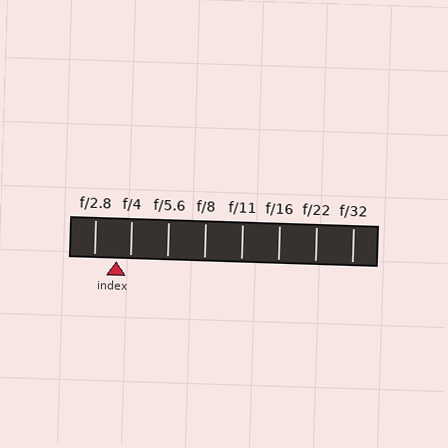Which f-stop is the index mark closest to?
The index mark is closest to f/4.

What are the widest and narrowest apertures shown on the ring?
The widest aperture shown is f/2.8 and the narrowest is f/32.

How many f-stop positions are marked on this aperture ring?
There are 8 f-stop positions marked.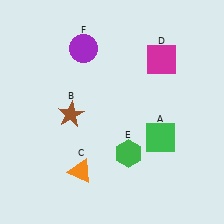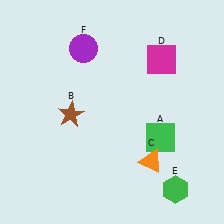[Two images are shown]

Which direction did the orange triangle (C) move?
The orange triangle (C) moved right.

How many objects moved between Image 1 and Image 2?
2 objects moved between the two images.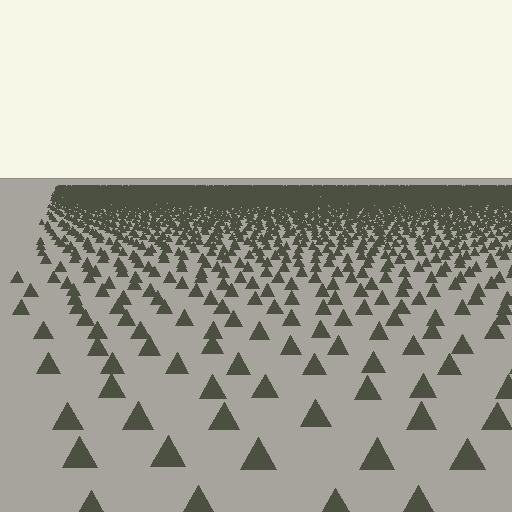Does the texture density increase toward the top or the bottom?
Density increases toward the top.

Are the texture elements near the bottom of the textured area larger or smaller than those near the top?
Larger. Near the bottom, elements are closer to the viewer and appear at a bigger on-screen size.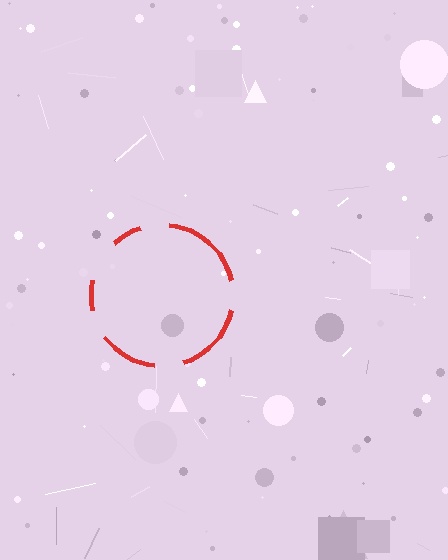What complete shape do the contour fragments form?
The contour fragments form a circle.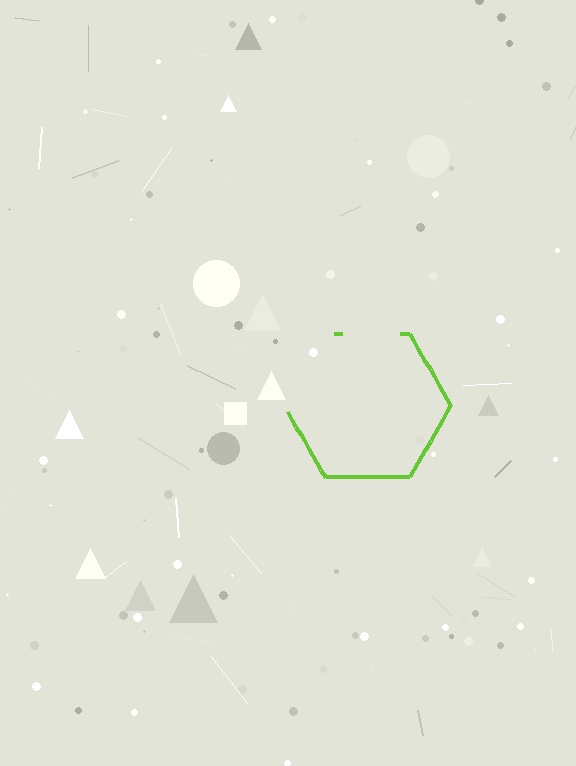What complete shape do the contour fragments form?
The contour fragments form a hexagon.